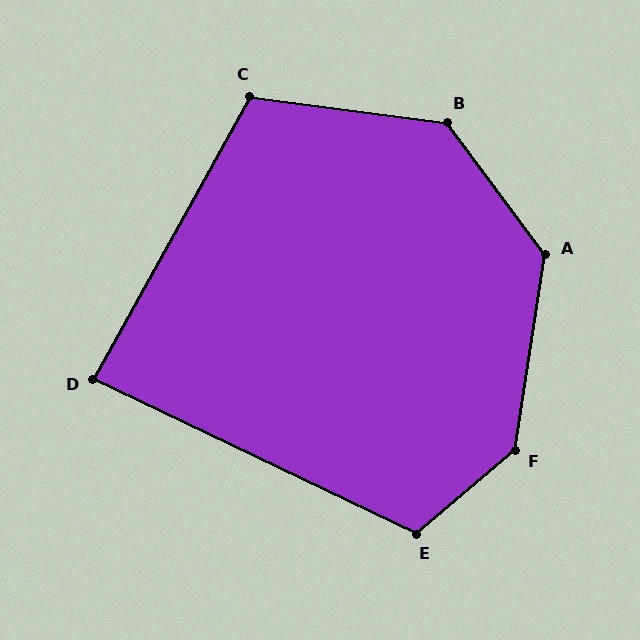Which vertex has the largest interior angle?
F, at approximately 139 degrees.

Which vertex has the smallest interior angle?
D, at approximately 87 degrees.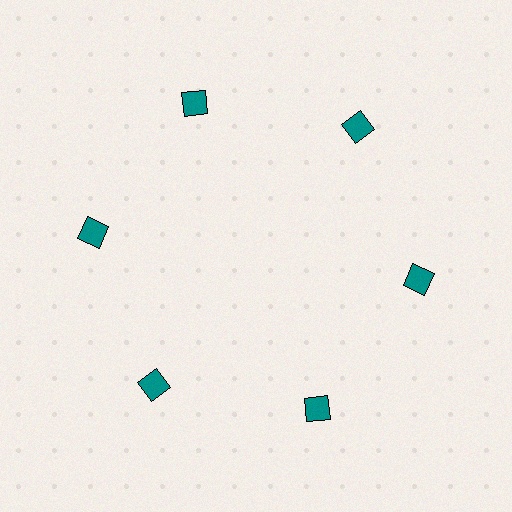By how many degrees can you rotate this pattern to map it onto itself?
The pattern maps onto itself every 60 degrees of rotation.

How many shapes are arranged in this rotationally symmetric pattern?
There are 6 shapes, arranged in 6 groups of 1.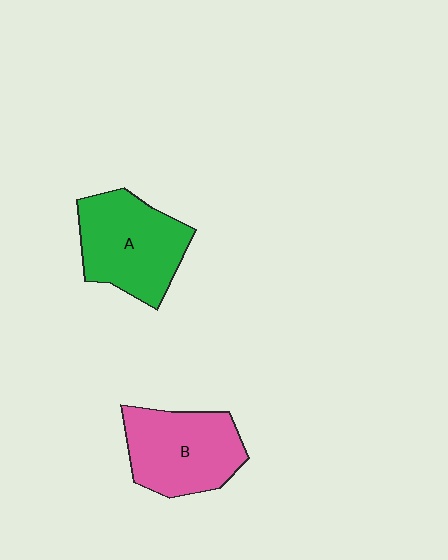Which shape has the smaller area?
Shape B (pink).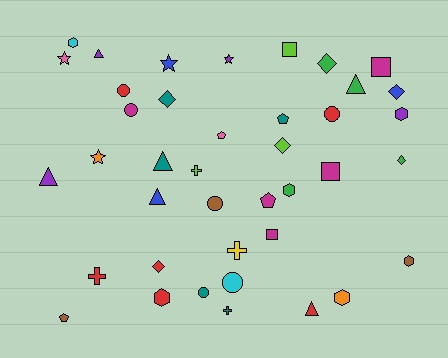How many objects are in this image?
There are 40 objects.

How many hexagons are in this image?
There are 6 hexagons.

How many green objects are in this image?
There are 4 green objects.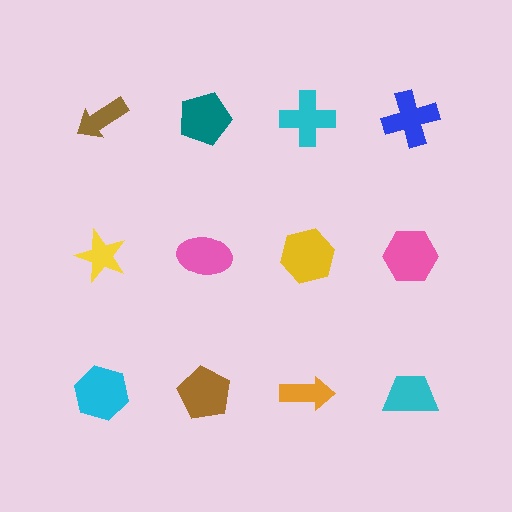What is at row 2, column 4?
A pink hexagon.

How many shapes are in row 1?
4 shapes.